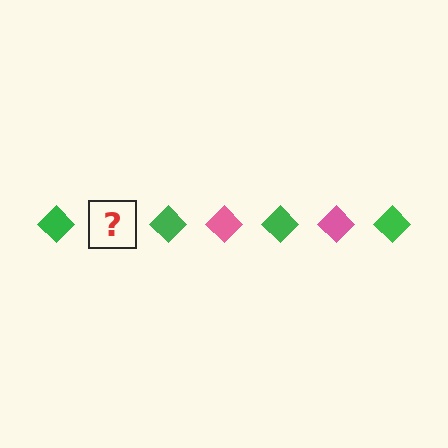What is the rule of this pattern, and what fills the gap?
The rule is that the pattern cycles through green, pink diamonds. The gap should be filled with a pink diamond.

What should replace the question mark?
The question mark should be replaced with a pink diamond.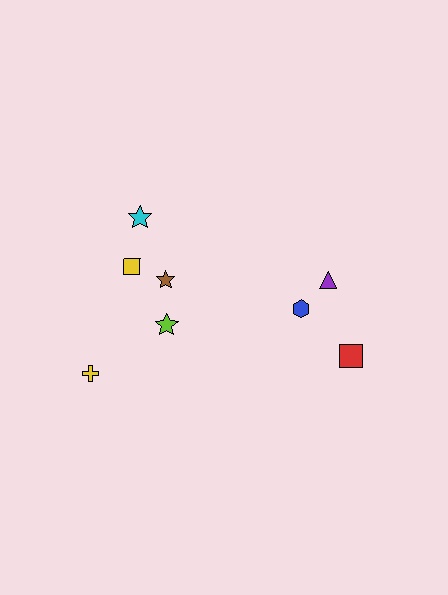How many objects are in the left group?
There are 5 objects.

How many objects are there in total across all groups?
There are 8 objects.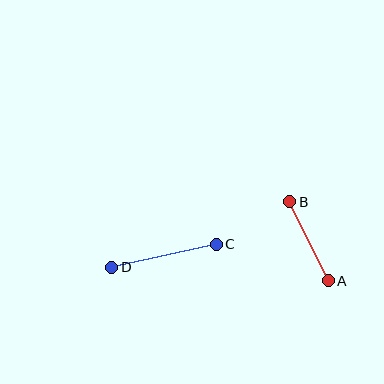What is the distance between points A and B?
The distance is approximately 88 pixels.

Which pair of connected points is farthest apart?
Points C and D are farthest apart.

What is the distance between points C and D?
The distance is approximately 107 pixels.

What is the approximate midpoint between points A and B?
The midpoint is at approximately (309, 241) pixels.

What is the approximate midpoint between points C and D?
The midpoint is at approximately (164, 256) pixels.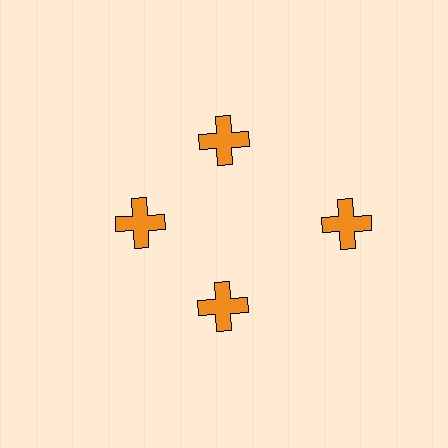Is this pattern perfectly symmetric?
No. The 4 orange crosses are arranged in a ring, but one element near the 3 o'clock position is pushed outward from the center, breaking the 4-fold rotational symmetry.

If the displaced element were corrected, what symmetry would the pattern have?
It would have 4-fold rotational symmetry — the pattern would map onto itself every 90 degrees.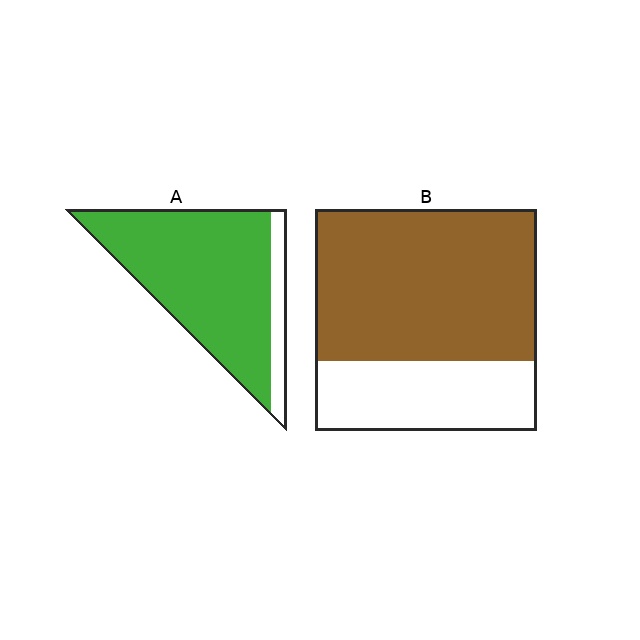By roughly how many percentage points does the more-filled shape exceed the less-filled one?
By roughly 20 percentage points (A over B).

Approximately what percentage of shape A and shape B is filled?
A is approximately 85% and B is approximately 70%.